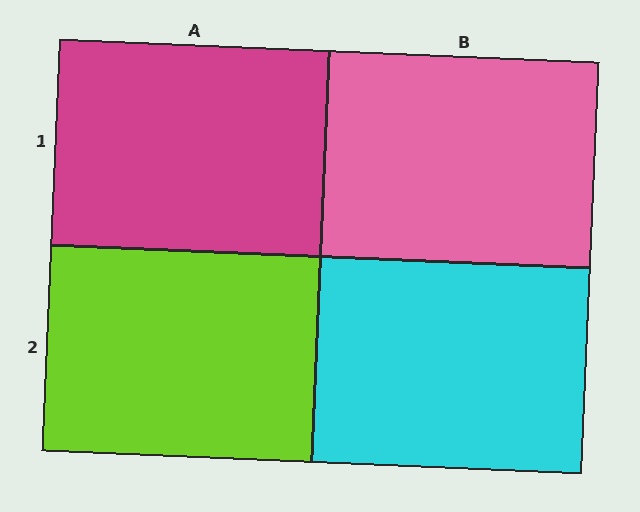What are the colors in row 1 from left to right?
Magenta, pink.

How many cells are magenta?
1 cell is magenta.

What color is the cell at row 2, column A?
Lime.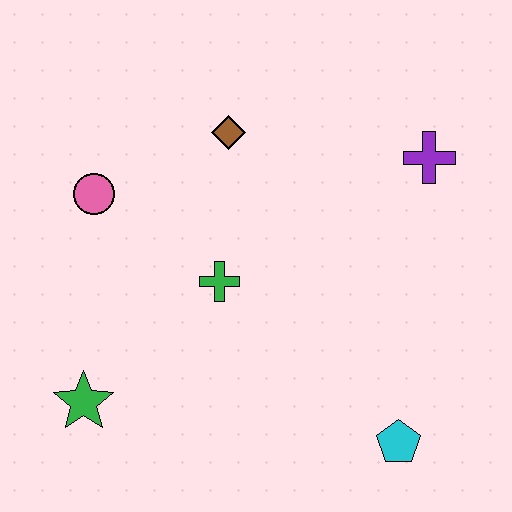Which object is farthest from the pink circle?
The cyan pentagon is farthest from the pink circle.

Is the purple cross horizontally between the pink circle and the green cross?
No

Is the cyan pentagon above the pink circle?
No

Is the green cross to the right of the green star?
Yes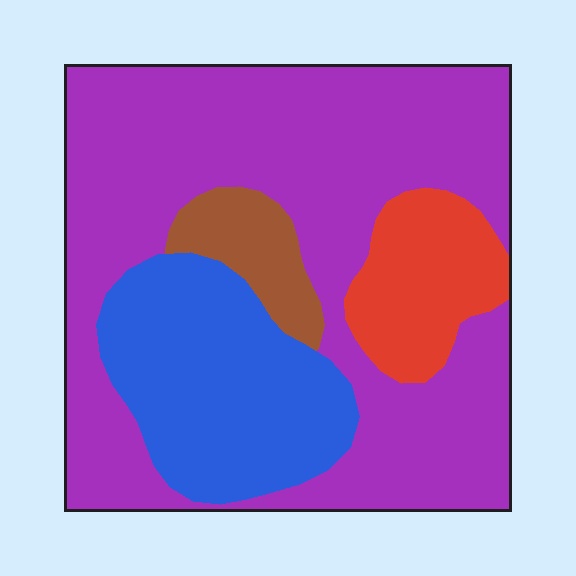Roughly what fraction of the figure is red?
Red covers around 10% of the figure.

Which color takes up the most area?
Purple, at roughly 60%.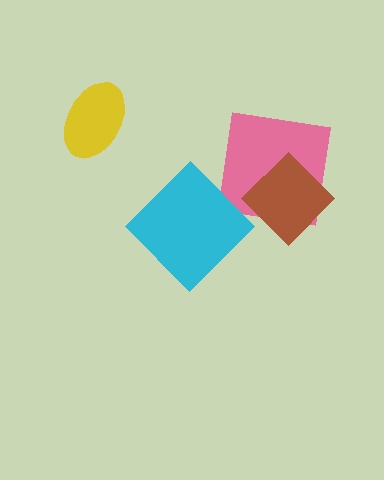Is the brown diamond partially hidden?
No, no other shape covers it.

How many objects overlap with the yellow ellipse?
0 objects overlap with the yellow ellipse.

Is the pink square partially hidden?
Yes, it is partially covered by another shape.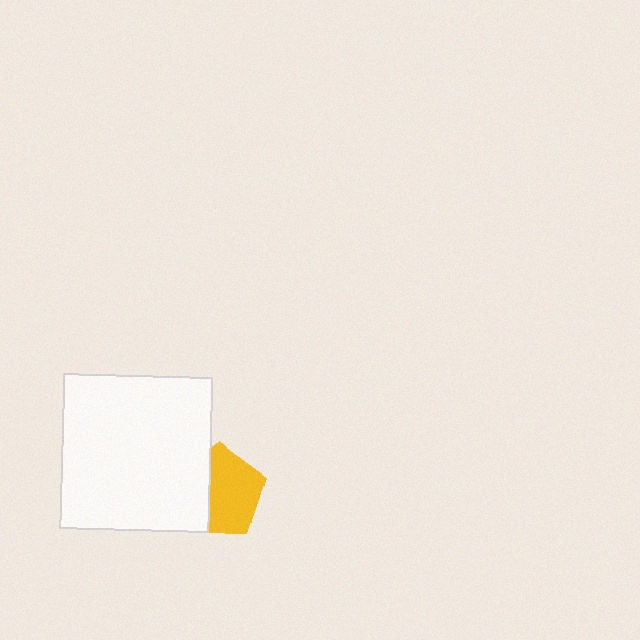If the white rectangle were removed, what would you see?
You would see the complete yellow pentagon.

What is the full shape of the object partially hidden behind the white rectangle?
The partially hidden object is a yellow pentagon.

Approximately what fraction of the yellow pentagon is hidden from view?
Roughly 40% of the yellow pentagon is hidden behind the white rectangle.